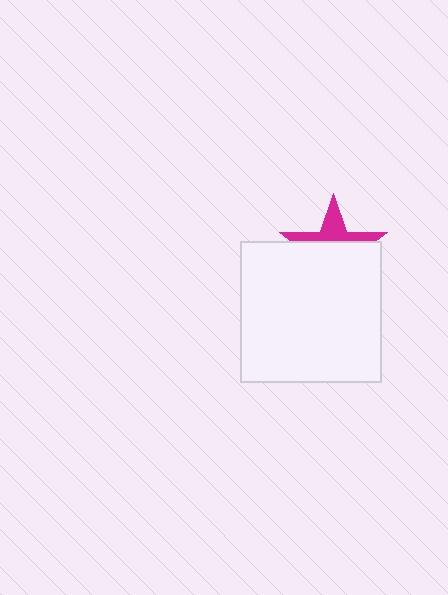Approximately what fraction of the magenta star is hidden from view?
Roughly 62% of the magenta star is hidden behind the white square.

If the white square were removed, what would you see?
You would see the complete magenta star.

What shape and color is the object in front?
The object in front is a white square.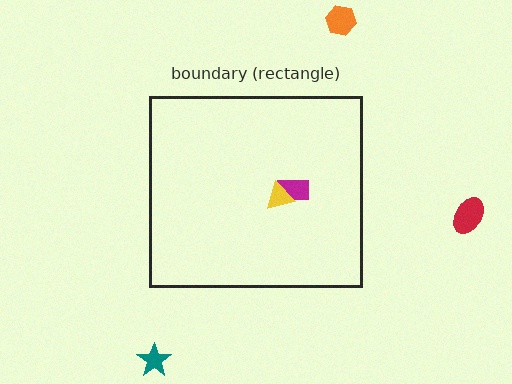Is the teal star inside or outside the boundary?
Outside.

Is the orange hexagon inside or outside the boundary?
Outside.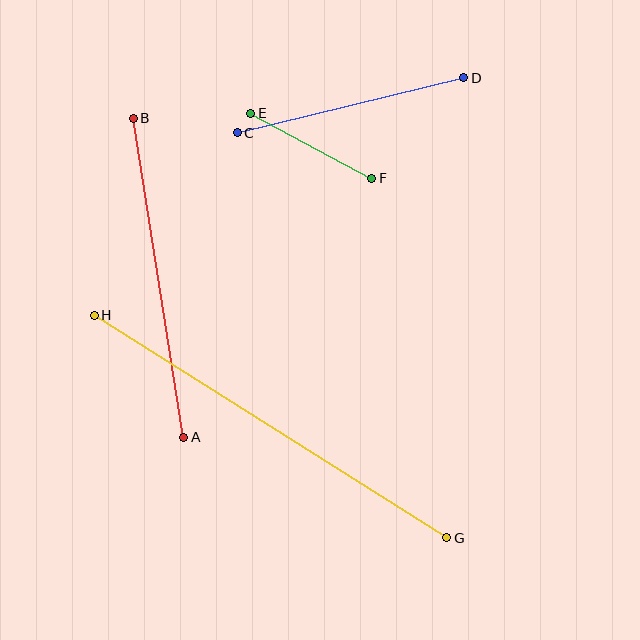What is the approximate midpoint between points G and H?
The midpoint is at approximately (270, 427) pixels.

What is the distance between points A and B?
The distance is approximately 323 pixels.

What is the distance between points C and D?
The distance is approximately 233 pixels.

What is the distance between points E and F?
The distance is approximately 137 pixels.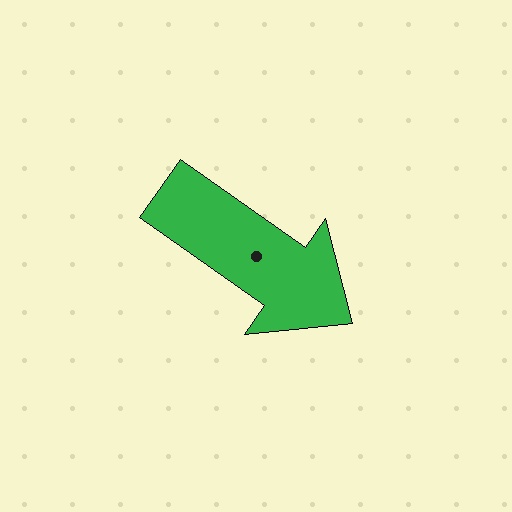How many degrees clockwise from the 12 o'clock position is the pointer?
Approximately 125 degrees.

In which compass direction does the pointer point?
Southeast.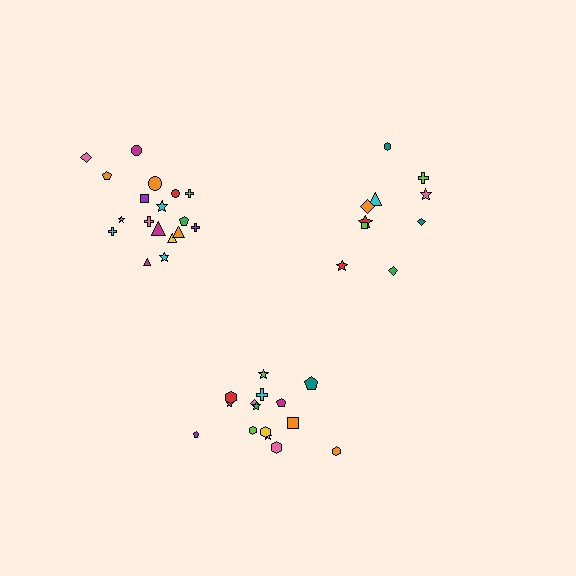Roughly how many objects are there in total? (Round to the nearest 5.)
Roughly 45 objects in total.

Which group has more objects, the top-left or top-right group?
The top-left group.